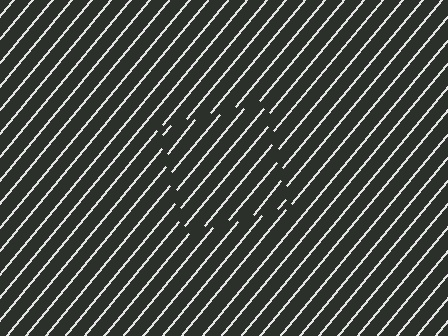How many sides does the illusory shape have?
4 sides — the line-ends trace a square.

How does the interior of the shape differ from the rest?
The interior of the shape contains the same grating, shifted by half a period — the contour is defined by the phase discontinuity where line-ends from the inner and outer gratings abut.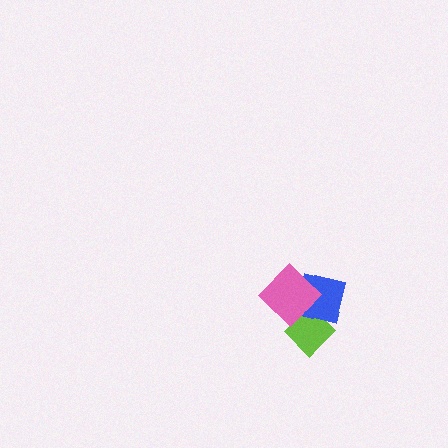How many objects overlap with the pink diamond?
2 objects overlap with the pink diamond.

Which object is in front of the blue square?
The pink diamond is in front of the blue square.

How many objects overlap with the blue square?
2 objects overlap with the blue square.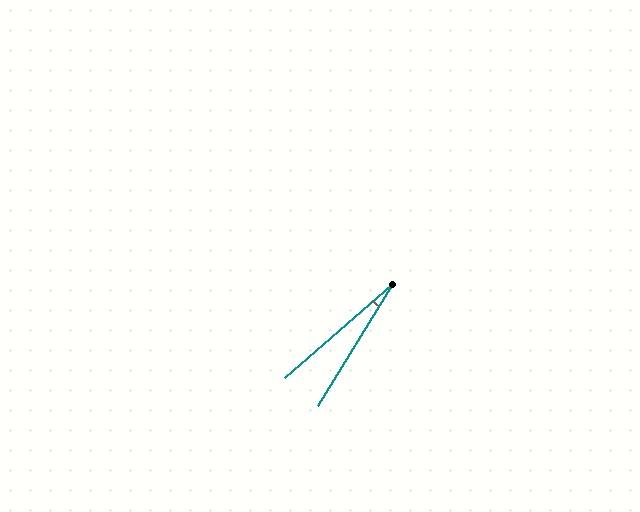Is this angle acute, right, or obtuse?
It is acute.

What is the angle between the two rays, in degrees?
Approximately 17 degrees.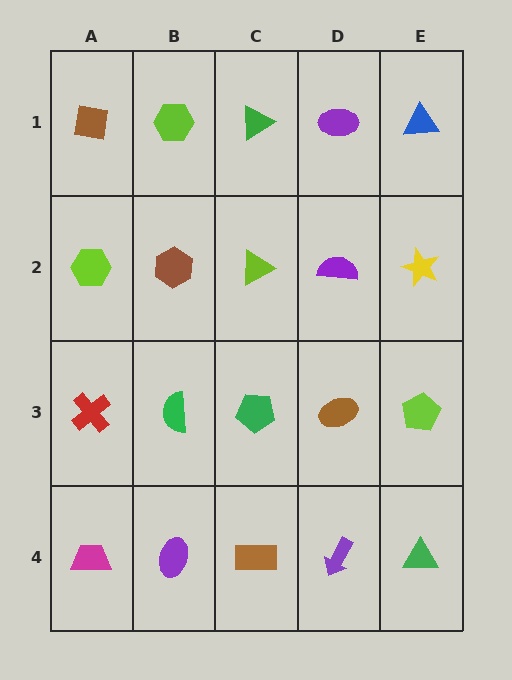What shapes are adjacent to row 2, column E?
A blue triangle (row 1, column E), a lime pentagon (row 3, column E), a purple semicircle (row 2, column D).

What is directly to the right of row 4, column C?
A purple arrow.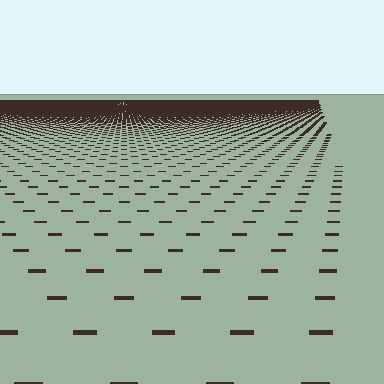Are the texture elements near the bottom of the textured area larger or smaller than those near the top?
Larger. Near the bottom, elements are closer to the viewer and appear at a bigger on-screen size.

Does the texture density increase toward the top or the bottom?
Density increases toward the top.